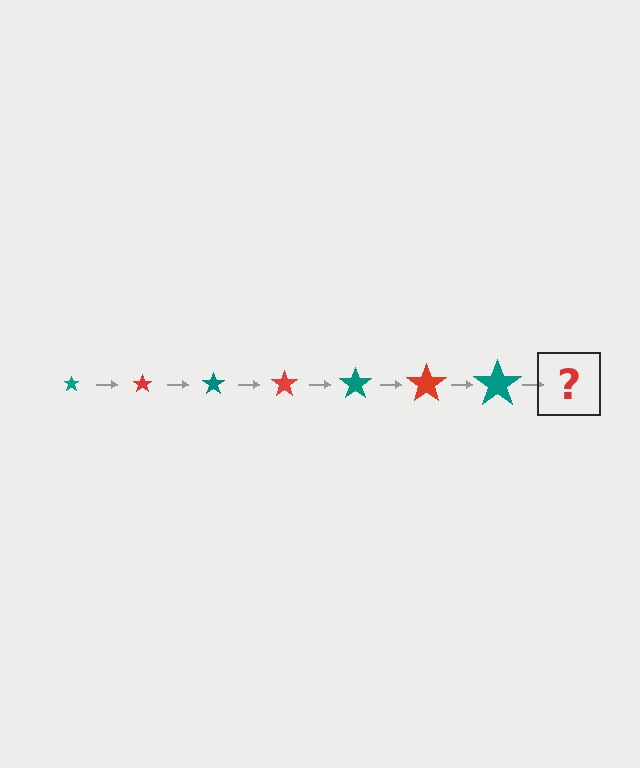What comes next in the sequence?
The next element should be a red star, larger than the previous one.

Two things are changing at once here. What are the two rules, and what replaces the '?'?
The two rules are that the star grows larger each step and the color cycles through teal and red. The '?' should be a red star, larger than the previous one.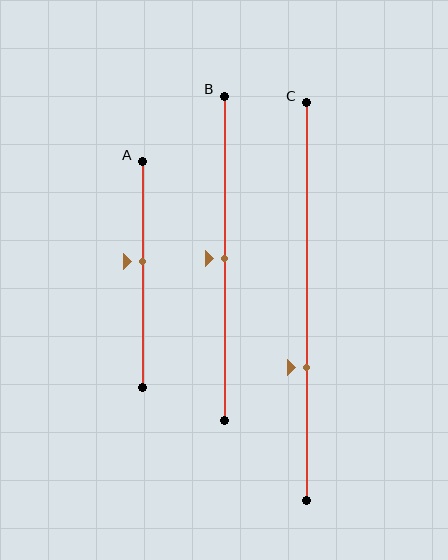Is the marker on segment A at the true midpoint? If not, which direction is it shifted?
No, the marker on segment A is shifted upward by about 6% of the segment length.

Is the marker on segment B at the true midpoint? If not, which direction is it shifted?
Yes, the marker on segment B is at the true midpoint.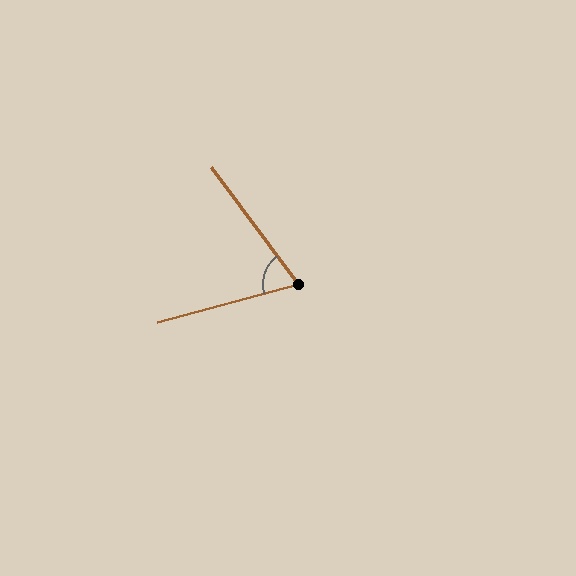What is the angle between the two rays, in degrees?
Approximately 69 degrees.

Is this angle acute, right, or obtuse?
It is acute.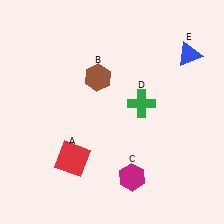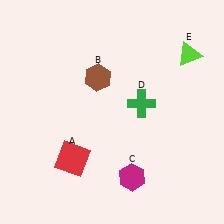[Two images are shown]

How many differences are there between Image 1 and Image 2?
There is 1 difference between the two images.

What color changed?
The triangle (E) changed from blue in Image 1 to lime in Image 2.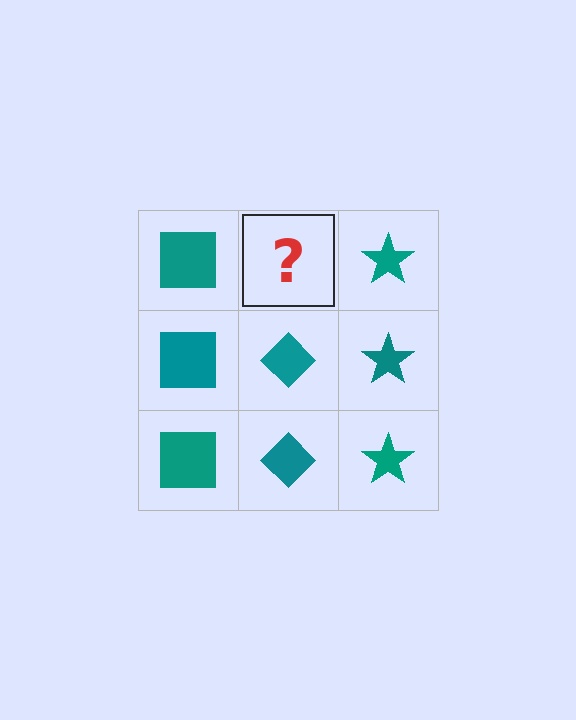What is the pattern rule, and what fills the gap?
The rule is that each column has a consistent shape. The gap should be filled with a teal diamond.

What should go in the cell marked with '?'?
The missing cell should contain a teal diamond.